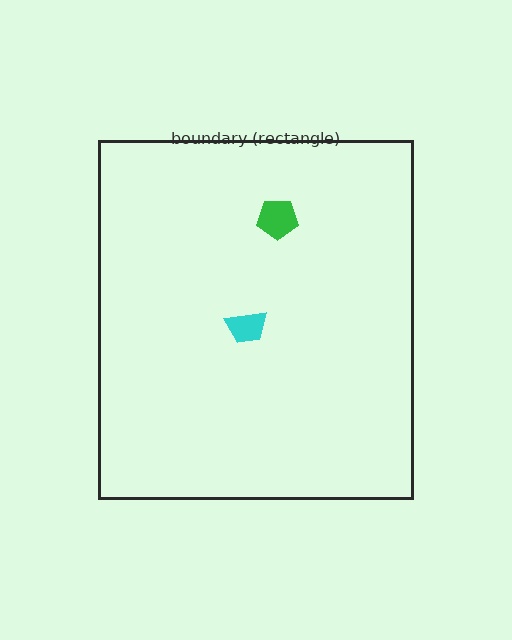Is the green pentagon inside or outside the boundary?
Inside.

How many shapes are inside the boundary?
2 inside, 0 outside.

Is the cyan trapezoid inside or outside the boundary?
Inside.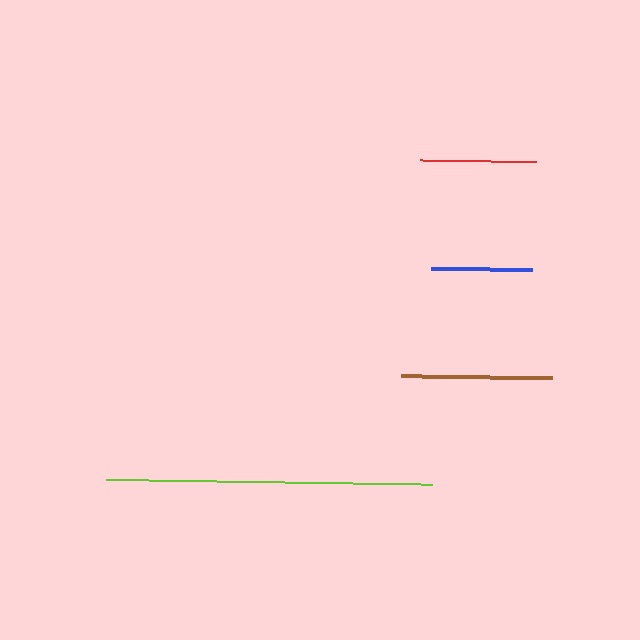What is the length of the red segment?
The red segment is approximately 116 pixels long.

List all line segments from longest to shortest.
From longest to shortest: lime, brown, red, blue.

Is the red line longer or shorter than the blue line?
The red line is longer than the blue line.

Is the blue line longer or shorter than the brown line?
The brown line is longer than the blue line.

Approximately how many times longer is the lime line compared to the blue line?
The lime line is approximately 3.2 times the length of the blue line.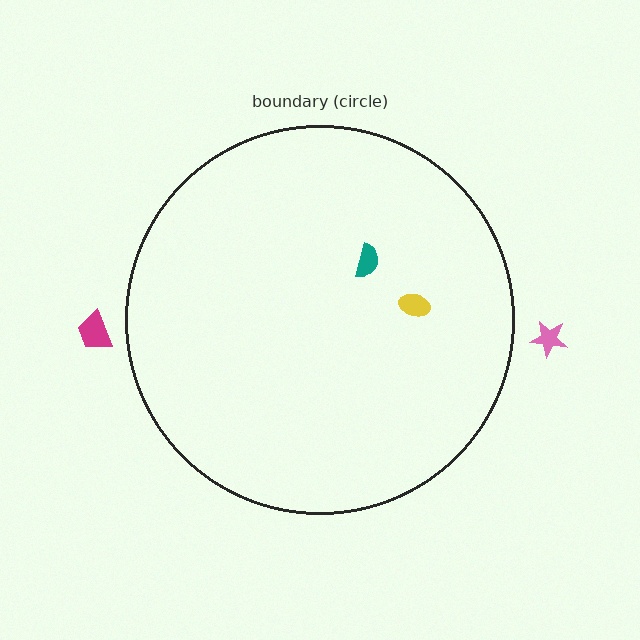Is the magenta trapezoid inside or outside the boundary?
Outside.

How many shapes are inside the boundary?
2 inside, 2 outside.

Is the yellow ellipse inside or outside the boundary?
Inside.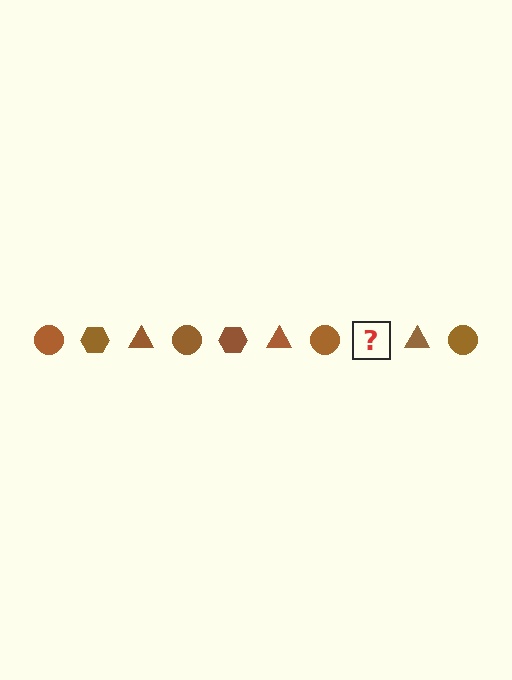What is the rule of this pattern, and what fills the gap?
The rule is that the pattern cycles through circle, hexagon, triangle shapes in brown. The gap should be filled with a brown hexagon.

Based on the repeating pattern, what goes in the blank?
The blank should be a brown hexagon.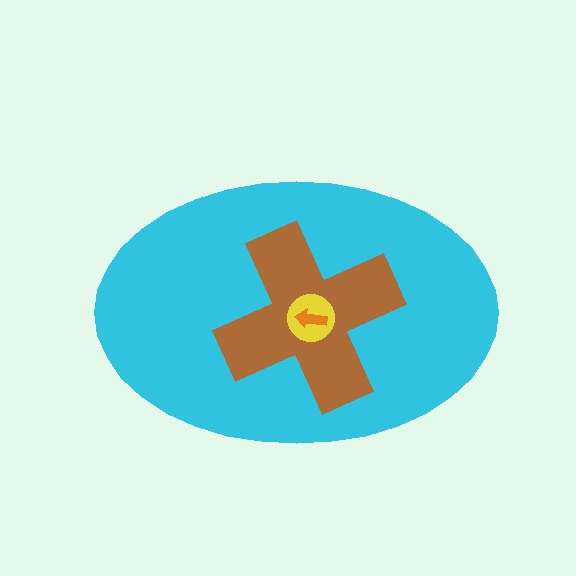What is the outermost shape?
The cyan ellipse.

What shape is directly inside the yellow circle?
The orange arrow.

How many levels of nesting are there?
4.